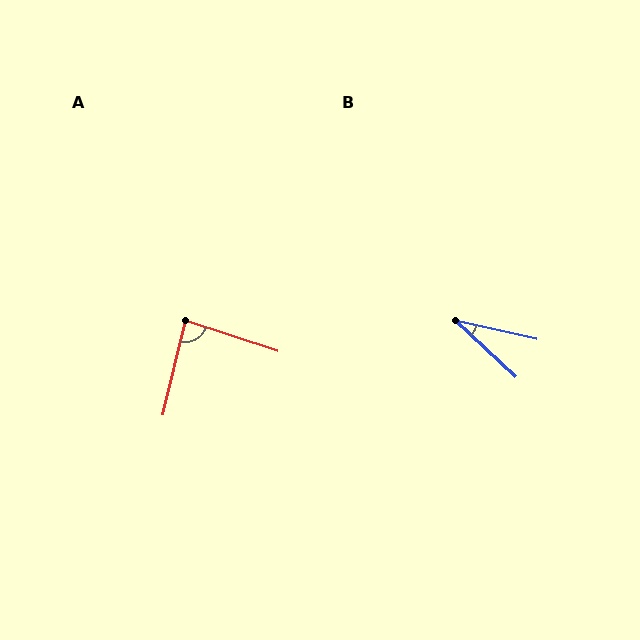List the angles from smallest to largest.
B (30°), A (85°).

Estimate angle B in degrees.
Approximately 30 degrees.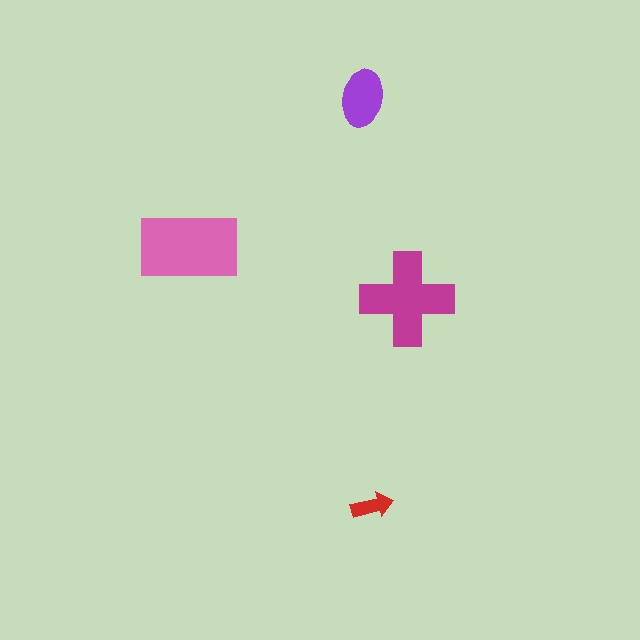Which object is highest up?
The purple ellipse is topmost.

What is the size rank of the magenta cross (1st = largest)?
2nd.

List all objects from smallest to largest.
The red arrow, the purple ellipse, the magenta cross, the pink rectangle.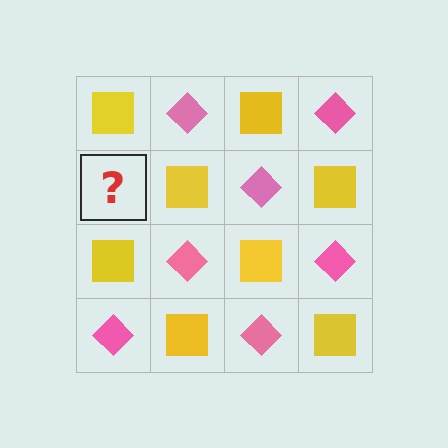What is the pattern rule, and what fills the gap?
The rule is that it alternates yellow square and pink diamond in a checkerboard pattern. The gap should be filled with a pink diamond.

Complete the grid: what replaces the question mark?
The question mark should be replaced with a pink diamond.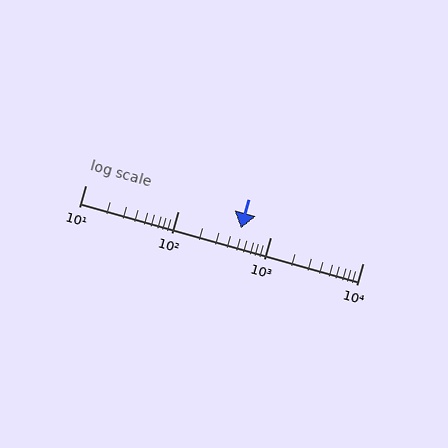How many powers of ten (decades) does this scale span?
The scale spans 3 decades, from 10 to 10000.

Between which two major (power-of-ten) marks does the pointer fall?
The pointer is between 100 and 1000.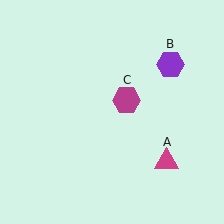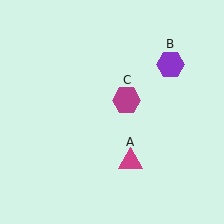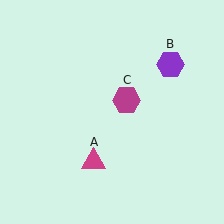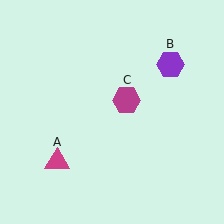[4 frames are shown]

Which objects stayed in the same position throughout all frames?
Purple hexagon (object B) and magenta hexagon (object C) remained stationary.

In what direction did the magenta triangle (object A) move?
The magenta triangle (object A) moved left.